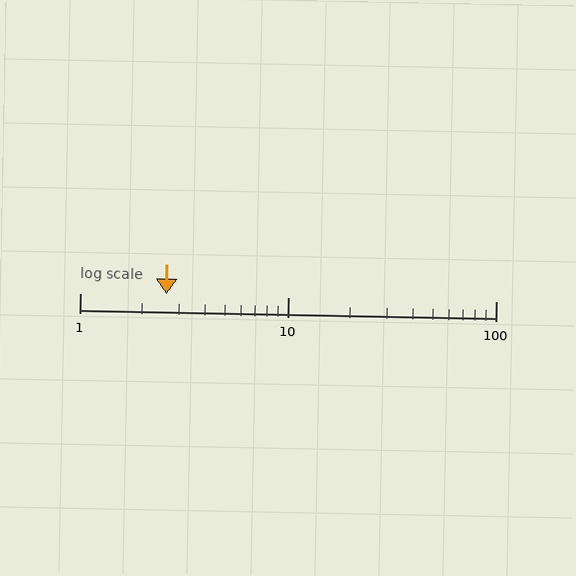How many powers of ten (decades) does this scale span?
The scale spans 2 decades, from 1 to 100.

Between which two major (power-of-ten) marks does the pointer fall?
The pointer is between 1 and 10.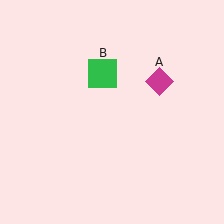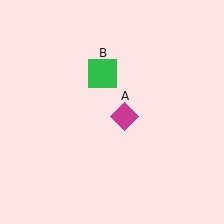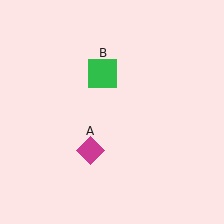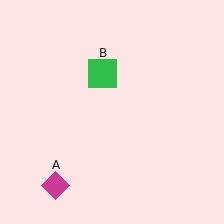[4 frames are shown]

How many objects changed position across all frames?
1 object changed position: magenta diamond (object A).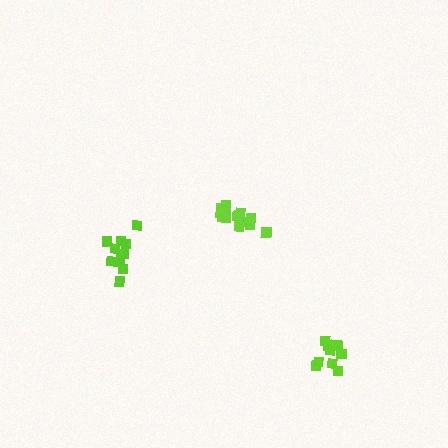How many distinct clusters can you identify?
There are 3 distinct clusters.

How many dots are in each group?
Group 1: 15 dots, Group 2: 11 dots, Group 3: 10 dots (36 total).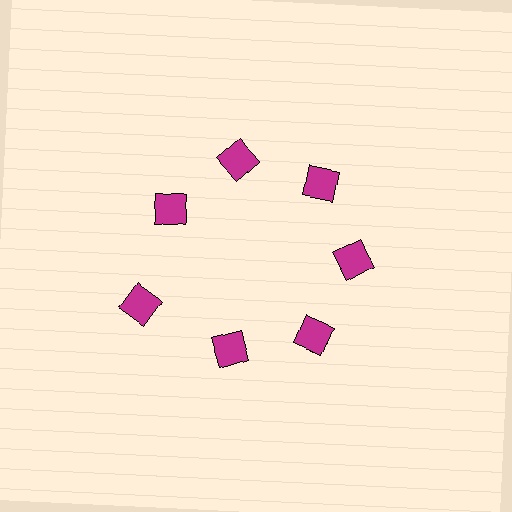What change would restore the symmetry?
The symmetry would be restored by moving it inward, back onto the ring so that all 7 squares sit at equal angles and equal distance from the center.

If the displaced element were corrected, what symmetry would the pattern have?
It would have 7-fold rotational symmetry — the pattern would map onto itself every 51 degrees.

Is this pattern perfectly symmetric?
No. The 7 magenta squares are arranged in a ring, but one element near the 8 o'clock position is pushed outward from the center, breaking the 7-fold rotational symmetry.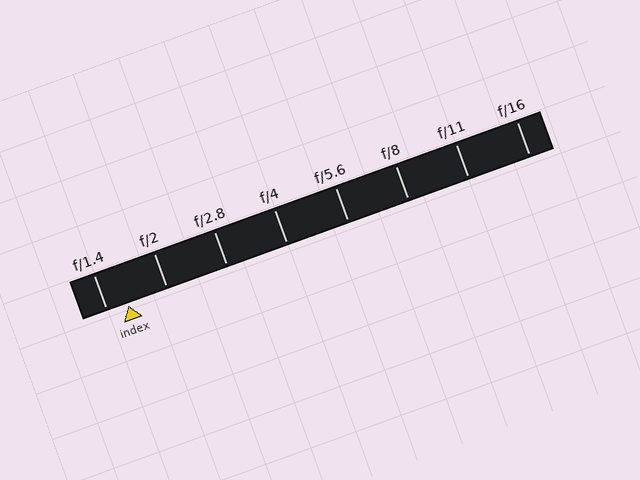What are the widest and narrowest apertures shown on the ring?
The widest aperture shown is f/1.4 and the narrowest is f/16.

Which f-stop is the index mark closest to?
The index mark is closest to f/1.4.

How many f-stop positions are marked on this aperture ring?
There are 8 f-stop positions marked.